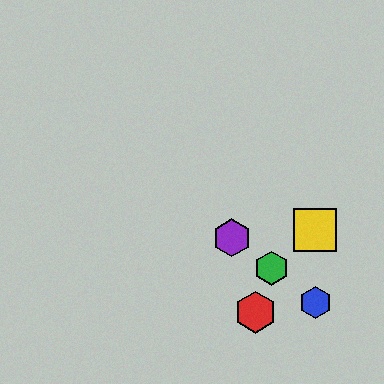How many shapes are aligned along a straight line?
3 shapes (the blue hexagon, the green hexagon, the purple hexagon) are aligned along a straight line.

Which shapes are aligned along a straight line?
The blue hexagon, the green hexagon, the purple hexagon are aligned along a straight line.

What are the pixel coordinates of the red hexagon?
The red hexagon is at (255, 312).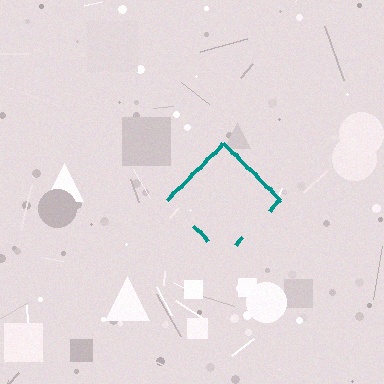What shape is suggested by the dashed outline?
The dashed outline suggests a diamond.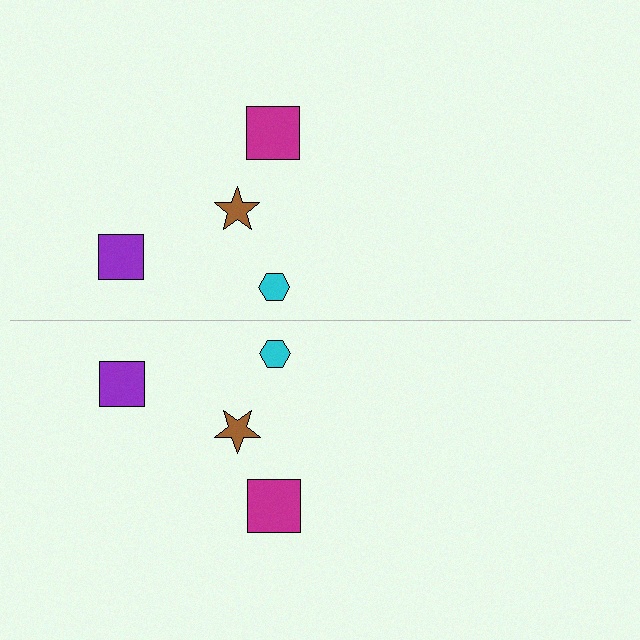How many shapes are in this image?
There are 8 shapes in this image.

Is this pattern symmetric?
Yes, this pattern has bilateral (reflection) symmetry.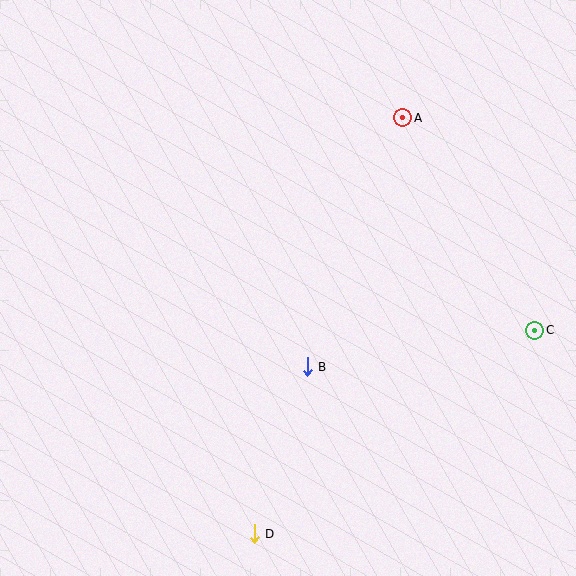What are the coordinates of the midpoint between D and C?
The midpoint between D and C is at (394, 432).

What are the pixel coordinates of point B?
Point B is at (307, 367).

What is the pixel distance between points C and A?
The distance between C and A is 250 pixels.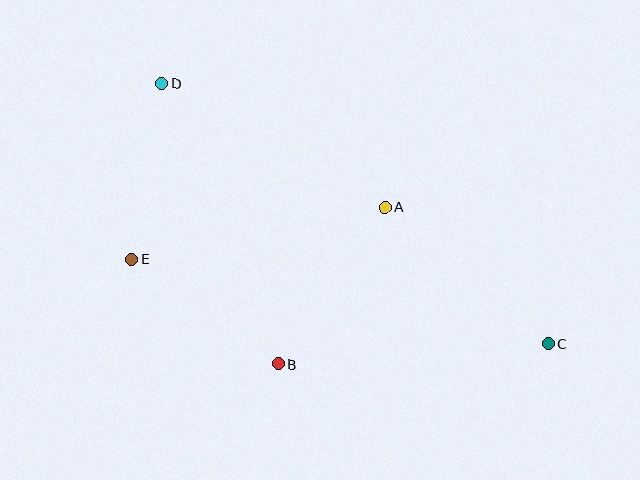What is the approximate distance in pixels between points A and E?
The distance between A and E is approximately 258 pixels.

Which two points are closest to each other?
Points D and E are closest to each other.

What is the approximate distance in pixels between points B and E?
The distance between B and E is approximately 180 pixels.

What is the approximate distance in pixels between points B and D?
The distance between B and D is approximately 304 pixels.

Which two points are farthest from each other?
Points C and D are farthest from each other.